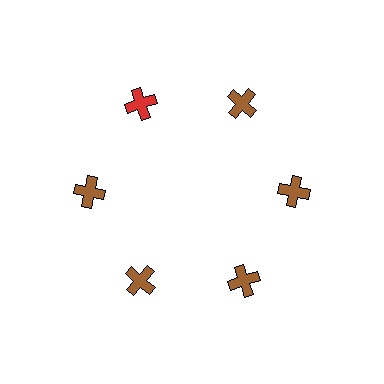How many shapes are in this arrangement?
There are 6 shapes arranged in a ring pattern.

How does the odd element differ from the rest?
It has a different color: red instead of brown.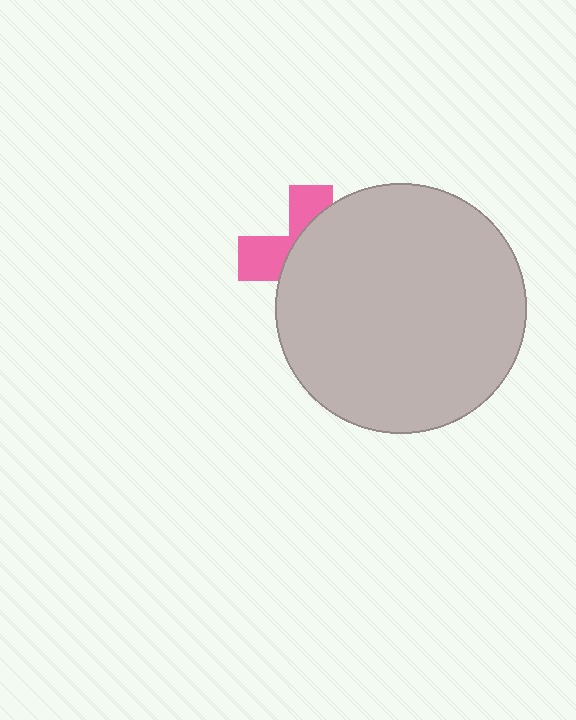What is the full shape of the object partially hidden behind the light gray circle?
The partially hidden object is a pink cross.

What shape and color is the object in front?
The object in front is a light gray circle.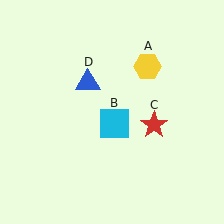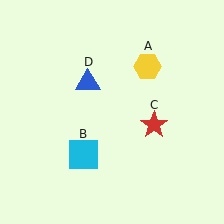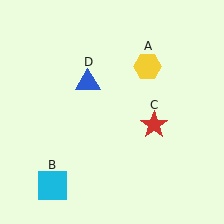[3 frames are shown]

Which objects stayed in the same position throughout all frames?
Yellow hexagon (object A) and red star (object C) and blue triangle (object D) remained stationary.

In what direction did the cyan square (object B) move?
The cyan square (object B) moved down and to the left.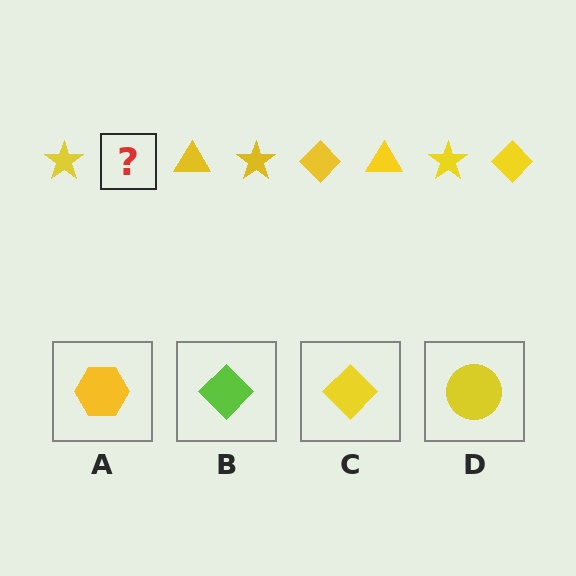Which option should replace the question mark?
Option C.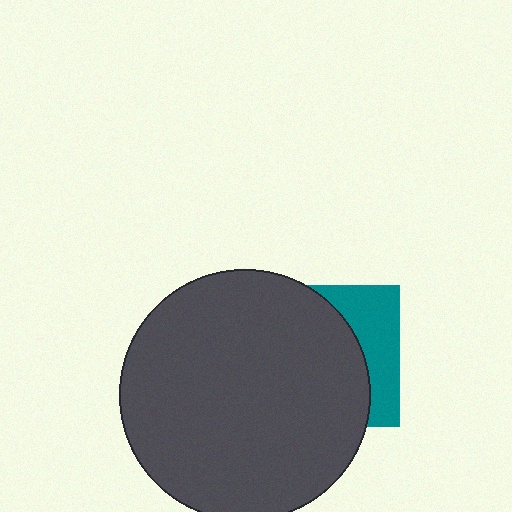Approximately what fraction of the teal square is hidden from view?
Roughly 70% of the teal square is hidden behind the dark gray circle.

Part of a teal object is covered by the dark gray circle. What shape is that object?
It is a square.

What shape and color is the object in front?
The object in front is a dark gray circle.